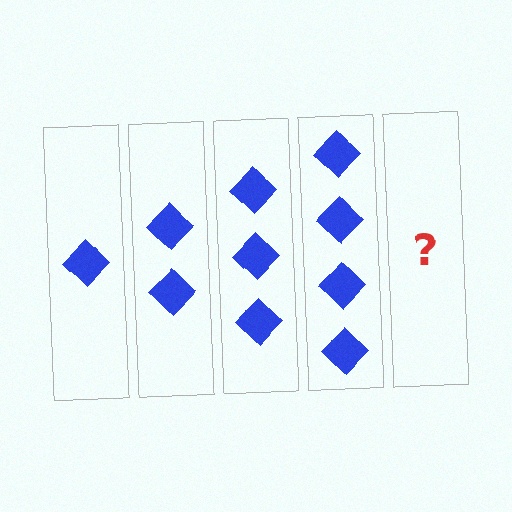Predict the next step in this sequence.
The next step is 5 diamonds.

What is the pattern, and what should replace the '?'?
The pattern is that each step adds one more diamond. The '?' should be 5 diamonds.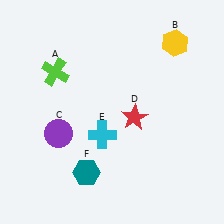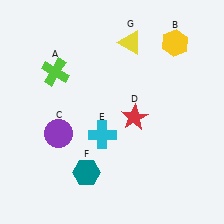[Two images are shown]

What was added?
A yellow triangle (G) was added in Image 2.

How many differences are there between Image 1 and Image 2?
There is 1 difference between the two images.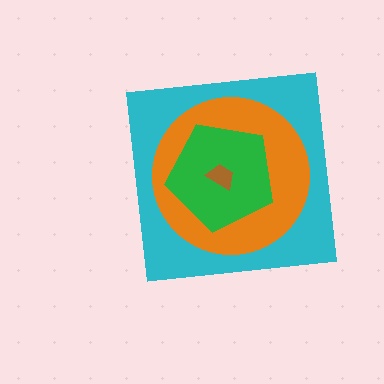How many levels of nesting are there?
4.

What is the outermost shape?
The cyan square.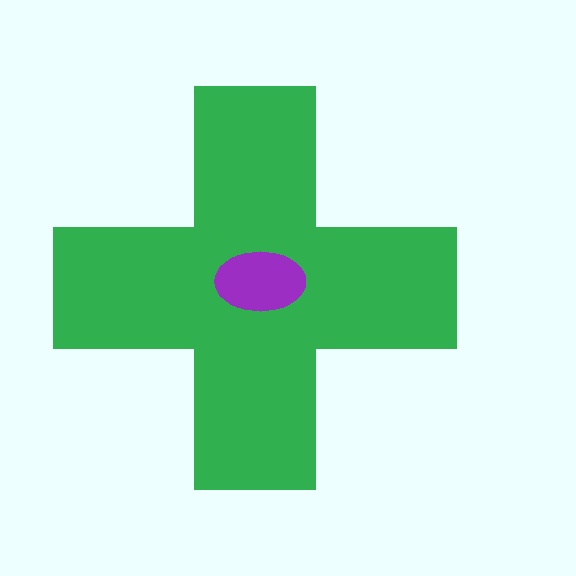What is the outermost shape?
The green cross.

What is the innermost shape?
The purple ellipse.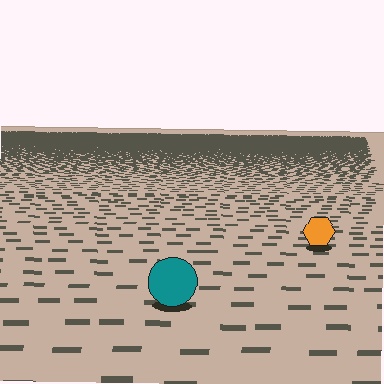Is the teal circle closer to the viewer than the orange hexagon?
Yes. The teal circle is closer — you can tell from the texture gradient: the ground texture is coarser near it.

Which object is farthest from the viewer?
The orange hexagon is farthest from the viewer. It appears smaller and the ground texture around it is denser.